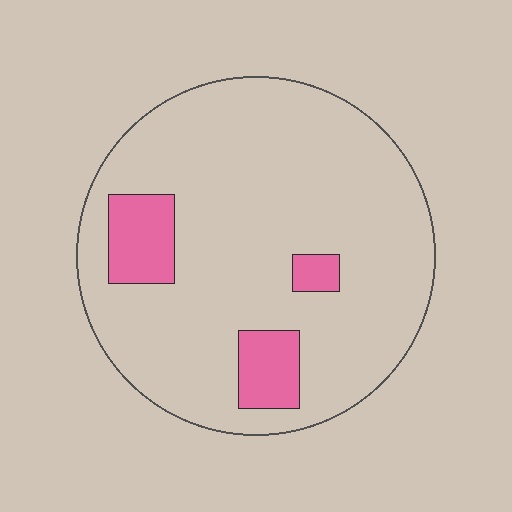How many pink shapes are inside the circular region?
3.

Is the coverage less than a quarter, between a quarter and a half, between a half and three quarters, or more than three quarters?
Less than a quarter.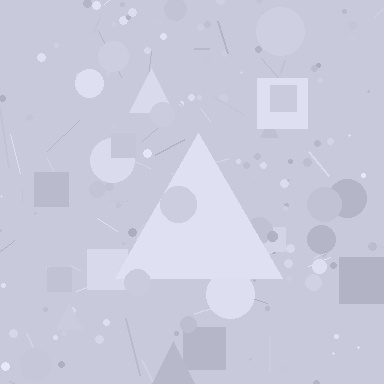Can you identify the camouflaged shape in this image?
The camouflaged shape is a triangle.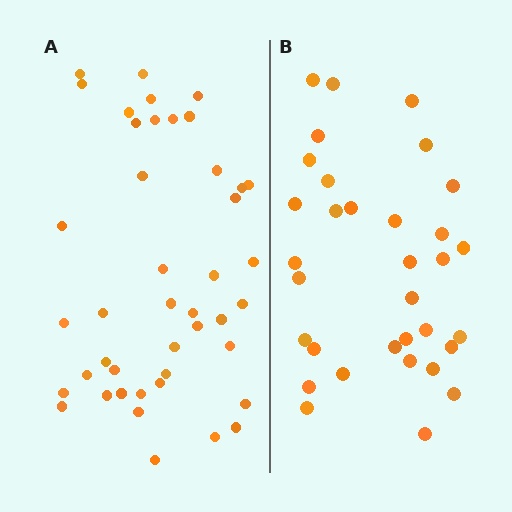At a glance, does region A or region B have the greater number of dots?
Region A (the left region) has more dots.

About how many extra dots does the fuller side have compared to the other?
Region A has roughly 10 or so more dots than region B.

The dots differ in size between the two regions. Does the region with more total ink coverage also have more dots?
No. Region B has more total ink coverage because its dots are larger, but region A actually contains more individual dots. Total area can be misleading — the number of items is what matters here.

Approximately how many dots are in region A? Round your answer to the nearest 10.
About 40 dots. (The exact count is 43, which rounds to 40.)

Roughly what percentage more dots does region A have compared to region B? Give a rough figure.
About 30% more.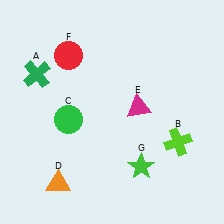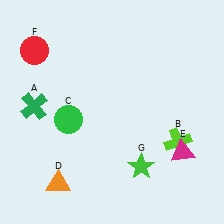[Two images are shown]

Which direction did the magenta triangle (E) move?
The magenta triangle (E) moved right.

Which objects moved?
The objects that moved are: the green cross (A), the magenta triangle (E), the red circle (F).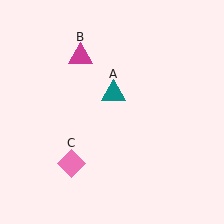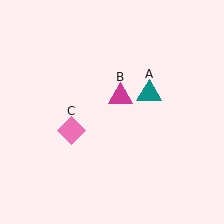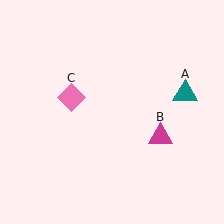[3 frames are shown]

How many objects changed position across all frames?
3 objects changed position: teal triangle (object A), magenta triangle (object B), pink diamond (object C).